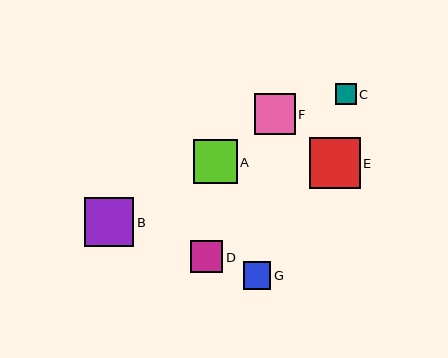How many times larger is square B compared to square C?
Square B is approximately 2.4 times the size of square C.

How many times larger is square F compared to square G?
Square F is approximately 1.5 times the size of square G.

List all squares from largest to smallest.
From largest to smallest: E, B, A, F, D, G, C.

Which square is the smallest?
Square C is the smallest with a size of approximately 21 pixels.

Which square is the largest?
Square E is the largest with a size of approximately 51 pixels.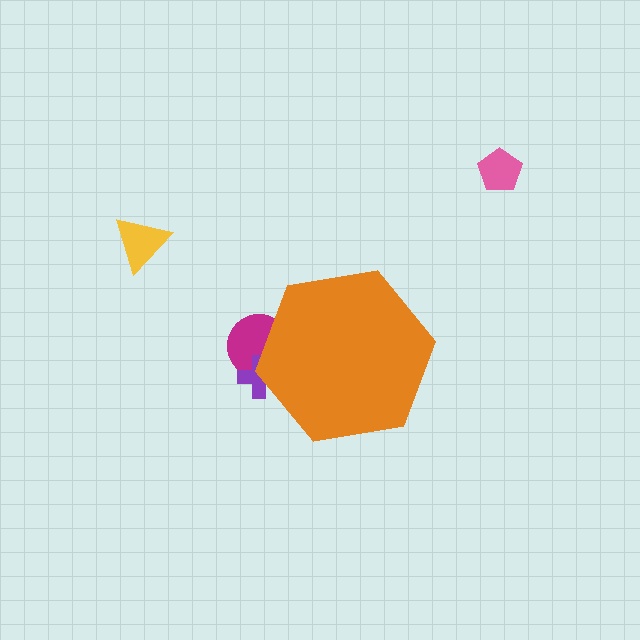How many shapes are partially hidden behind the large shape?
2 shapes are partially hidden.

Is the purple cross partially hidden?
Yes, the purple cross is partially hidden behind the orange hexagon.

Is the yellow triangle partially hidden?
No, the yellow triangle is fully visible.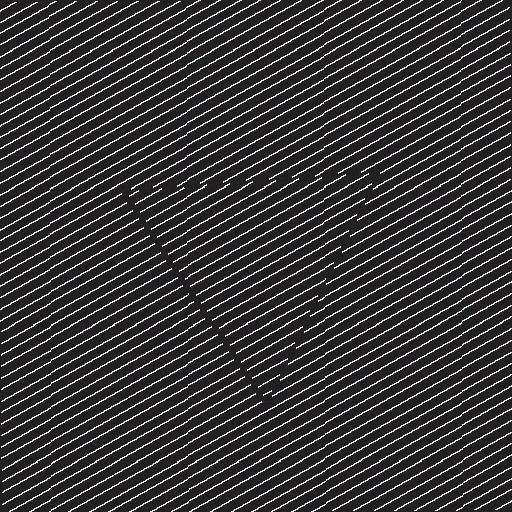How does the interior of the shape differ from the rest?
The interior of the shape contains the same grating, shifted by half a period — the contour is defined by the phase discontinuity where line-ends from the inner and outer gratings abut.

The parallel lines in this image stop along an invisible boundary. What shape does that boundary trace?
An illusory triangle. The interior of the shape contains the same grating, shifted by half a period — the contour is defined by the phase discontinuity where line-ends from the inner and outer gratings abut.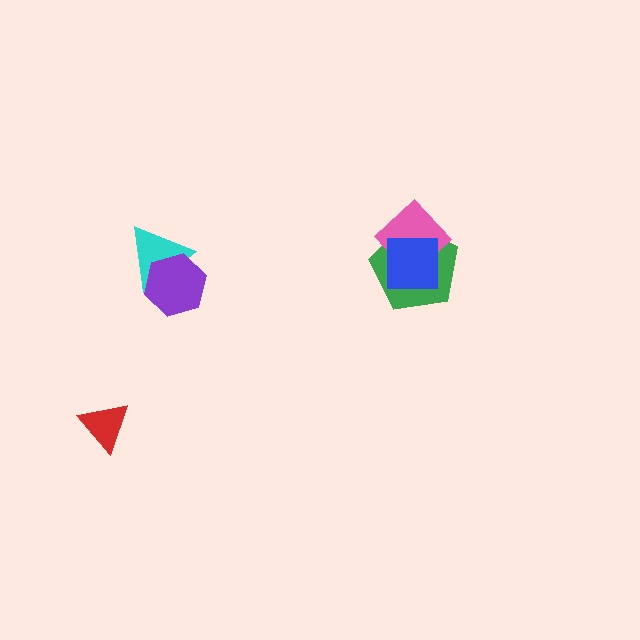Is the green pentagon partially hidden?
Yes, it is partially covered by another shape.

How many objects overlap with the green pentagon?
2 objects overlap with the green pentagon.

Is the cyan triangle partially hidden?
Yes, it is partially covered by another shape.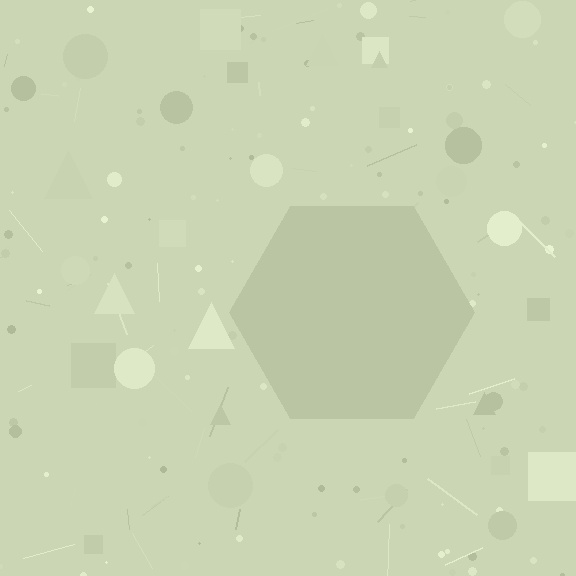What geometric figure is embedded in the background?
A hexagon is embedded in the background.